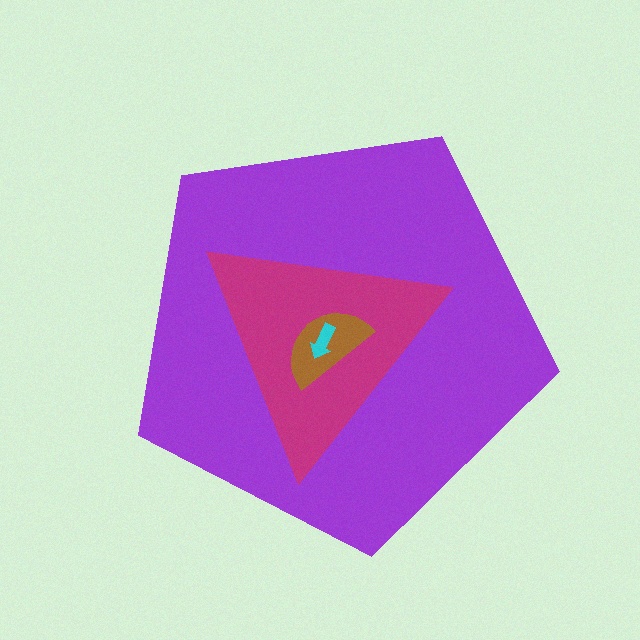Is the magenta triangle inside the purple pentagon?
Yes.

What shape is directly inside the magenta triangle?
The brown semicircle.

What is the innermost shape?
The cyan arrow.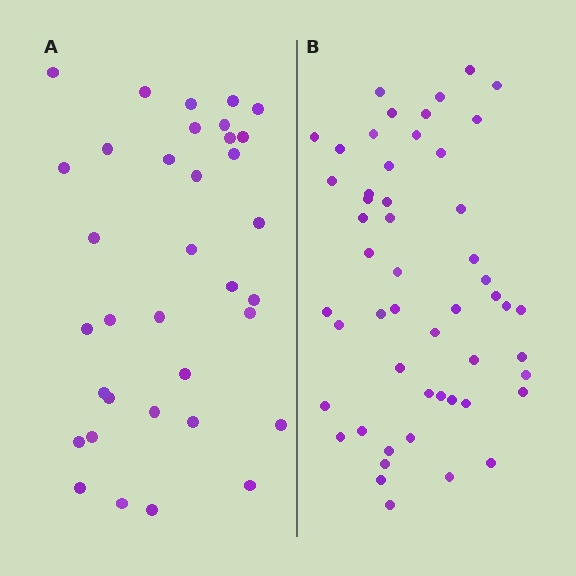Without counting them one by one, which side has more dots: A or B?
Region B (the right region) has more dots.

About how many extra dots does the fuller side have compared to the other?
Region B has approximately 15 more dots than region A.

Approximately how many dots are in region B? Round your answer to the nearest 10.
About 50 dots. (The exact count is 52, which rounds to 50.)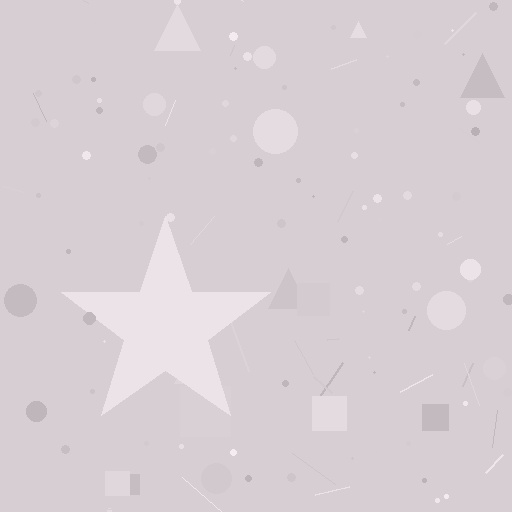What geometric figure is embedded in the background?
A star is embedded in the background.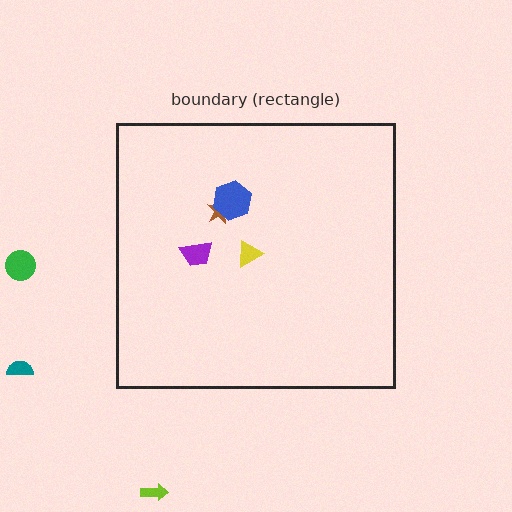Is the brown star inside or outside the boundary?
Inside.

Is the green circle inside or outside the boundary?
Outside.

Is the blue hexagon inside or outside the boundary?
Inside.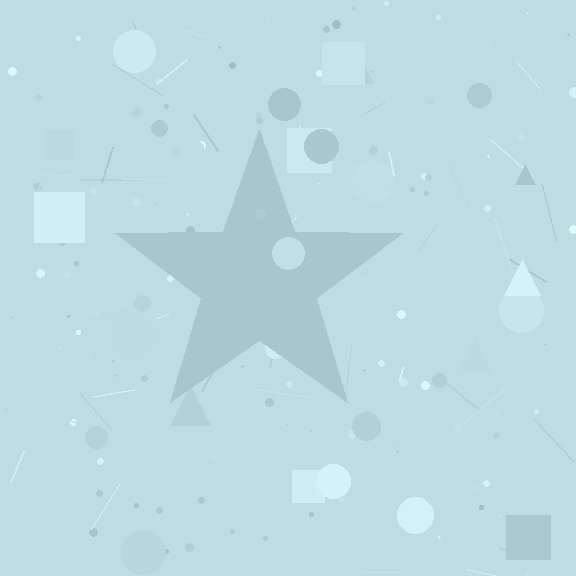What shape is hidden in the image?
A star is hidden in the image.